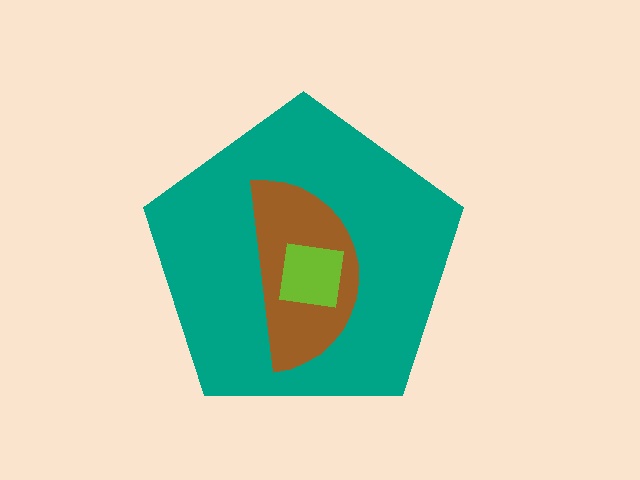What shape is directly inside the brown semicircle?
The lime square.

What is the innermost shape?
The lime square.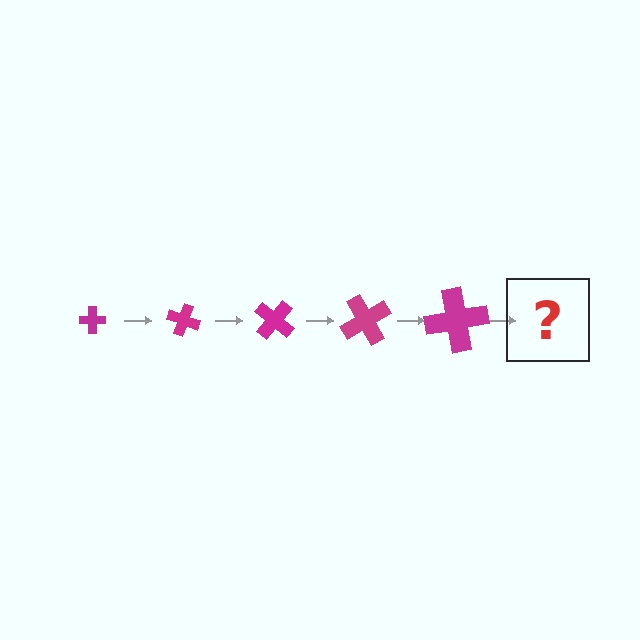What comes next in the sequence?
The next element should be a cross, larger than the previous one and rotated 100 degrees from the start.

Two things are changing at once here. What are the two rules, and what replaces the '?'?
The two rules are that the cross grows larger each step and it rotates 20 degrees each step. The '?' should be a cross, larger than the previous one and rotated 100 degrees from the start.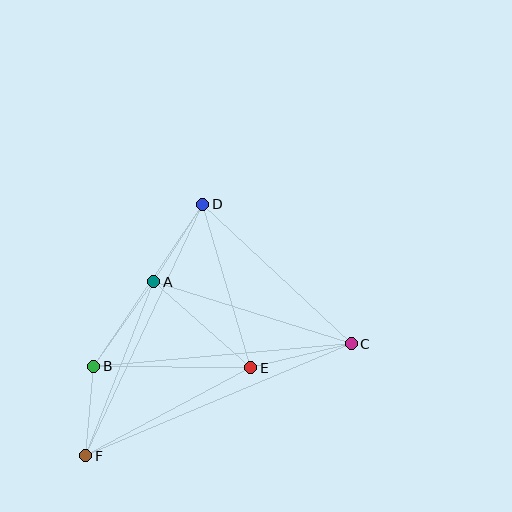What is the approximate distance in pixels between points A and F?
The distance between A and F is approximately 187 pixels.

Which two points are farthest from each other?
Points C and F are farthest from each other.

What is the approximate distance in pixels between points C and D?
The distance between C and D is approximately 204 pixels.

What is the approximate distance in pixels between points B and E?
The distance between B and E is approximately 157 pixels.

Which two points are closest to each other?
Points B and F are closest to each other.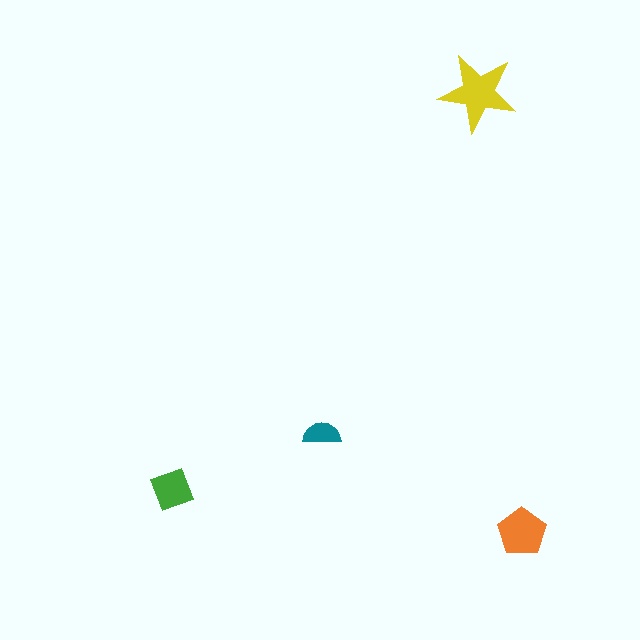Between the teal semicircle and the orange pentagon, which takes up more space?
The orange pentagon.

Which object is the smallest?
The teal semicircle.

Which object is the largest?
The yellow star.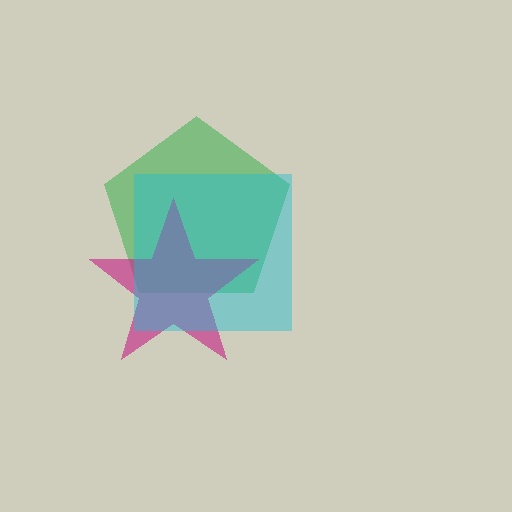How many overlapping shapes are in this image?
There are 3 overlapping shapes in the image.